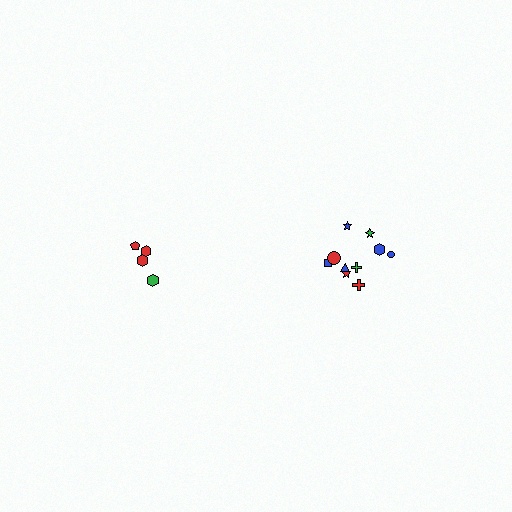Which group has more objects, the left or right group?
The right group.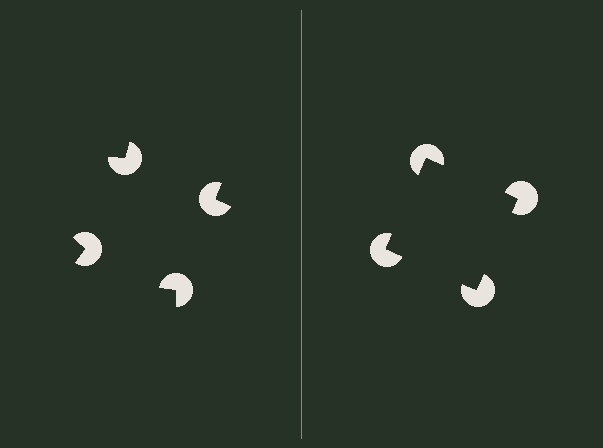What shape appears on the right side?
An illusory square.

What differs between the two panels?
The pac-man discs are positioned identically on both sides; only the wedge orientations differ. On the right they align to a square; on the left they are misaligned.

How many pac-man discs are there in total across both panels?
8 — 4 on each side.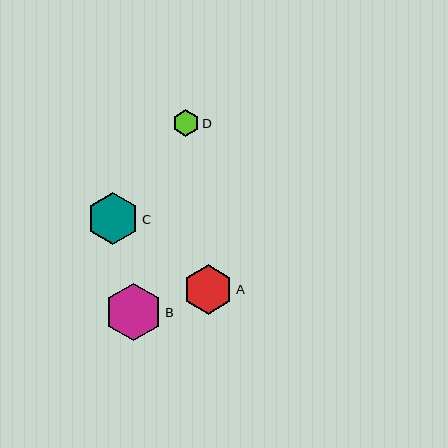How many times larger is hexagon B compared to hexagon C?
Hexagon B is approximately 1.1 times the size of hexagon C.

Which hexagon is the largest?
Hexagon B is the largest with a size of approximately 58 pixels.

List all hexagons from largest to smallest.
From largest to smallest: B, C, A, D.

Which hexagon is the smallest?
Hexagon D is the smallest with a size of approximately 27 pixels.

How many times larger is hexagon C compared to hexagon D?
Hexagon C is approximately 1.9 times the size of hexagon D.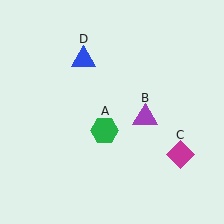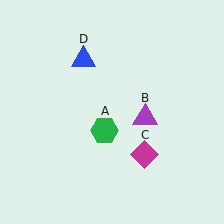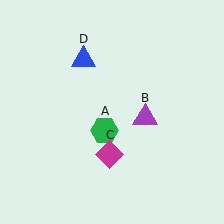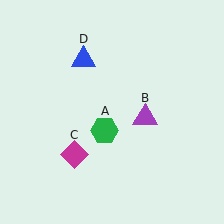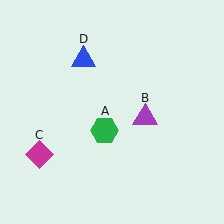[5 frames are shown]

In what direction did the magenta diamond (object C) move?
The magenta diamond (object C) moved left.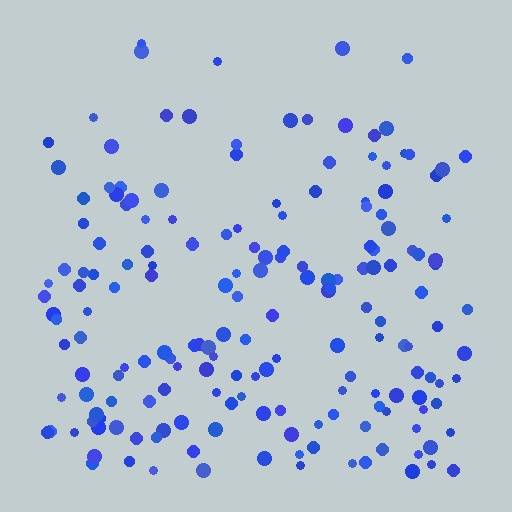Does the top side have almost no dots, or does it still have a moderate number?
Still a moderate number, just noticeably fewer than the bottom.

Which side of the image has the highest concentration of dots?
The bottom.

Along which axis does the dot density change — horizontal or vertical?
Vertical.